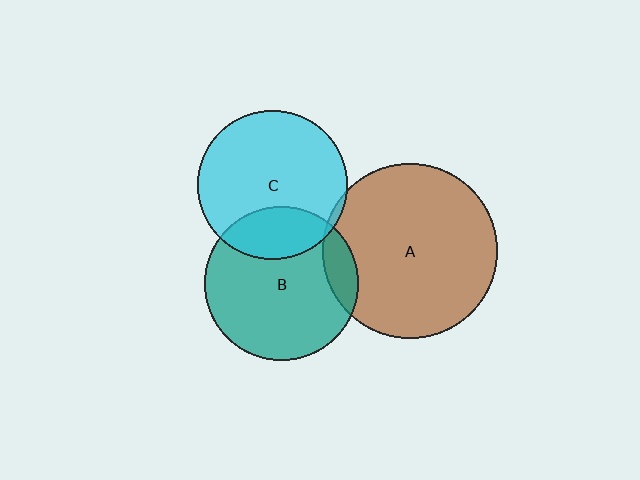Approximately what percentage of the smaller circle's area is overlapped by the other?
Approximately 5%.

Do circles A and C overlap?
Yes.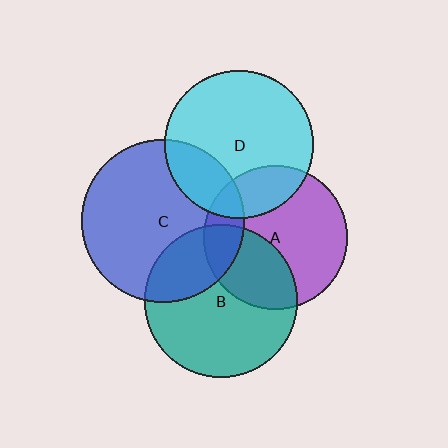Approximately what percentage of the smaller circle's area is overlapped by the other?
Approximately 20%.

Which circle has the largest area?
Circle C (blue).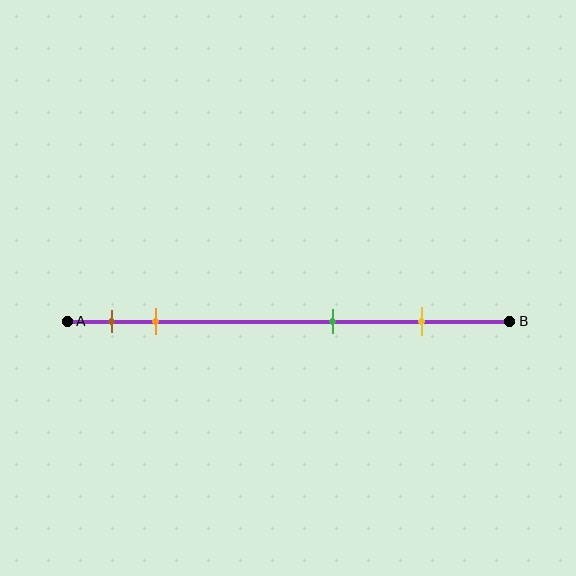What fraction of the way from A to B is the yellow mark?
The yellow mark is approximately 80% (0.8) of the way from A to B.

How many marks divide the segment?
There are 4 marks dividing the segment.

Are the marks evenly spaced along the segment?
No, the marks are not evenly spaced.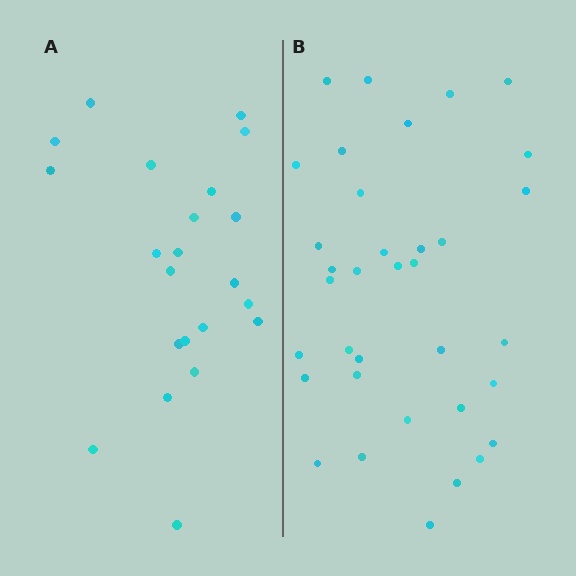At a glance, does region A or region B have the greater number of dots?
Region B (the right region) has more dots.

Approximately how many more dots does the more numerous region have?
Region B has approximately 15 more dots than region A.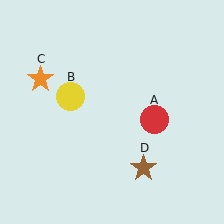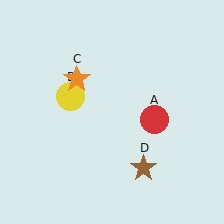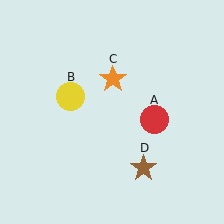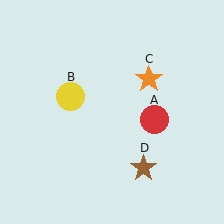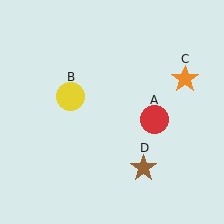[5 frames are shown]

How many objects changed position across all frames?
1 object changed position: orange star (object C).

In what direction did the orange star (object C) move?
The orange star (object C) moved right.